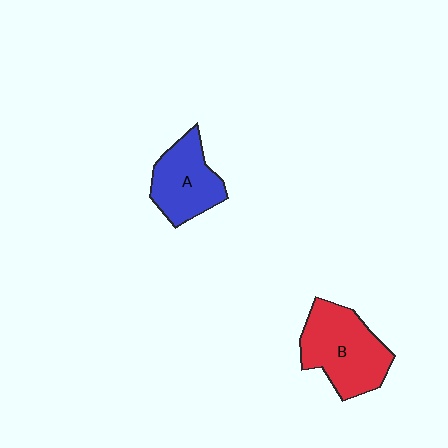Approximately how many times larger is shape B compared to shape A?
Approximately 1.3 times.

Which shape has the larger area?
Shape B (red).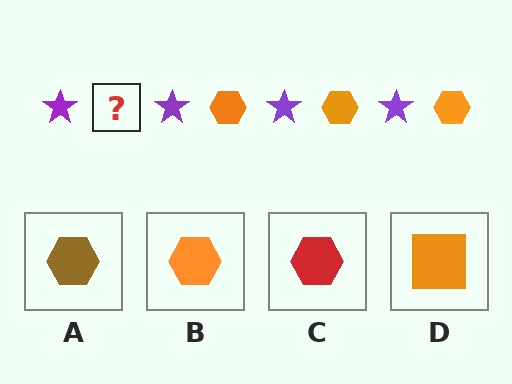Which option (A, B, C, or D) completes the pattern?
B.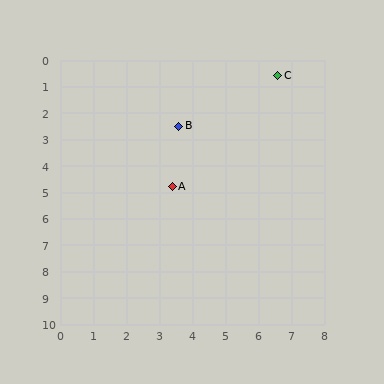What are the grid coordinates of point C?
Point C is at approximately (6.6, 0.6).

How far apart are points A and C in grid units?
Points A and C are about 5.3 grid units apart.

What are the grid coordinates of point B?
Point B is at approximately (3.6, 2.5).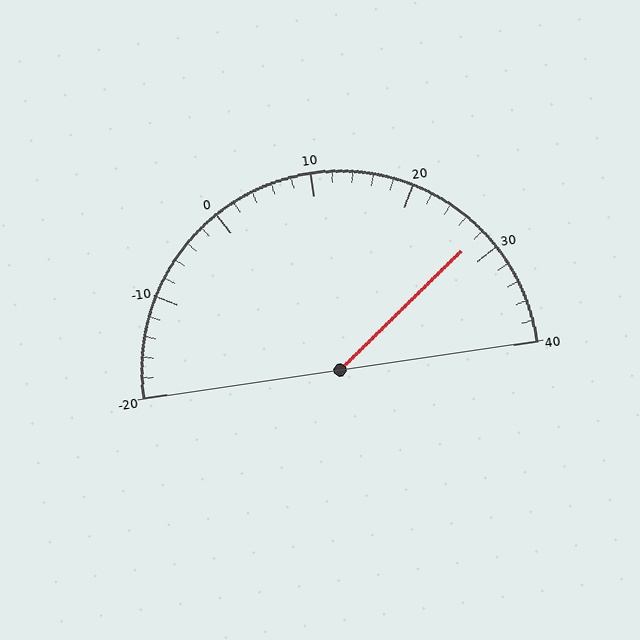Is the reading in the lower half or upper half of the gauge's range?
The reading is in the upper half of the range (-20 to 40).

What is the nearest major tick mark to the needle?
The nearest major tick mark is 30.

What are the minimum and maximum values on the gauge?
The gauge ranges from -20 to 40.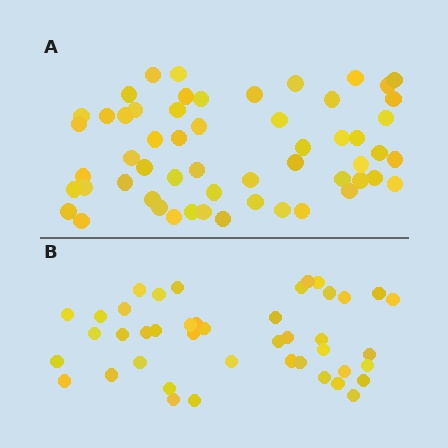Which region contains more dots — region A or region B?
Region A (the top region) has more dots.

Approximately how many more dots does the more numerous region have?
Region A has approximately 15 more dots than region B.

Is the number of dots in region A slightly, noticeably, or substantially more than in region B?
Region A has noticeably more, but not dramatically so. The ratio is roughly 1.3 to 1.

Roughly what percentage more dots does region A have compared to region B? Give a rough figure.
About 30% more.